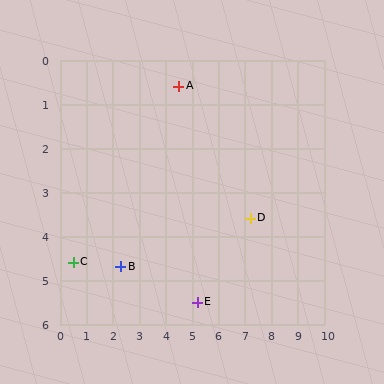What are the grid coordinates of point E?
Point E is at approximately (5.2, 5.5).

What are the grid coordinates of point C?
Point C is at approximately (0.5, 4.6).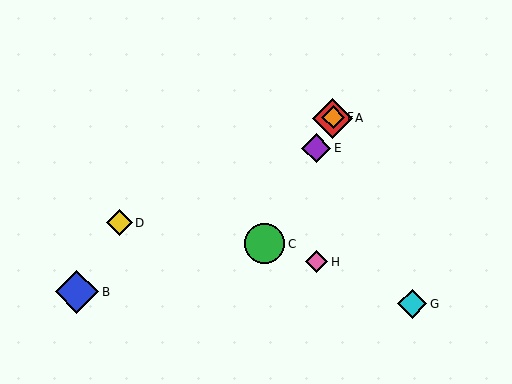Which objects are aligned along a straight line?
Objects A, C, E, F are aligned along a straight line.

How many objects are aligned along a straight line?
4 objects (A, C, E, F) are aligned along a straight line.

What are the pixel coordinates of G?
Object G is at (412, 304).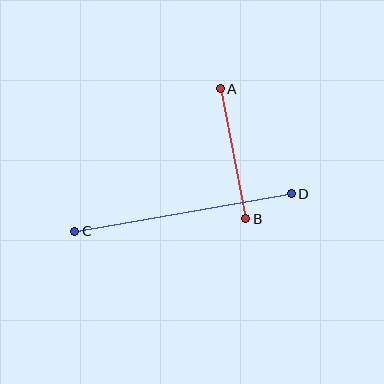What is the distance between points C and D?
The distance is approximately 220 pixels.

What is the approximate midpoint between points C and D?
The midpoint is at approximately (183, 213) pixels.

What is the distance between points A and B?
The distance is approximately 133 pixels.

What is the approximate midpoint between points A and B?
The midpoint is at approximately (233, 154) pixels.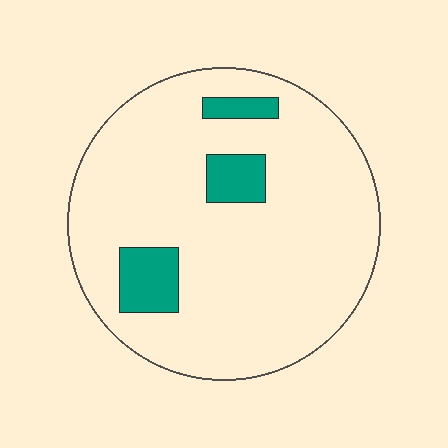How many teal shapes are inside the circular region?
3.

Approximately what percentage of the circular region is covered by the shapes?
Approximately 10%.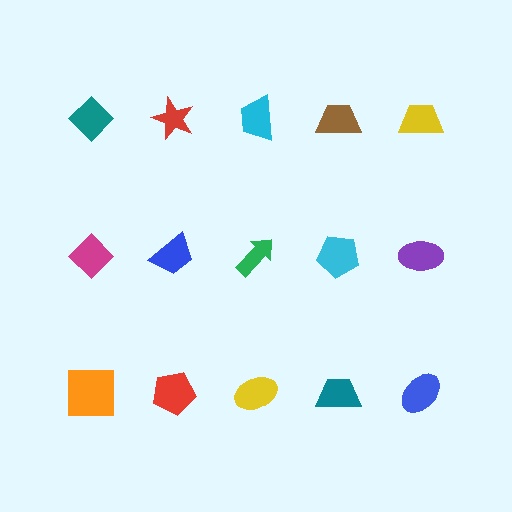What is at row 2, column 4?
A cyan pentagon.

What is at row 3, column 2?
A red pentagon.